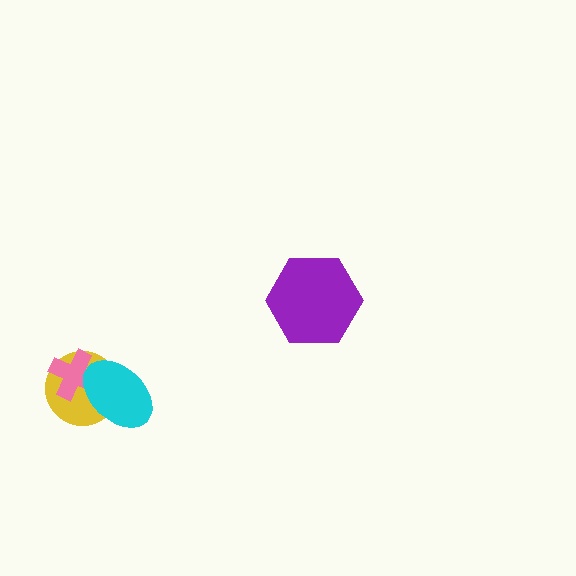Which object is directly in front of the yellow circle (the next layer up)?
The pink cross is directly in front of the yellow circle.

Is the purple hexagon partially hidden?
No, no other shape covers it.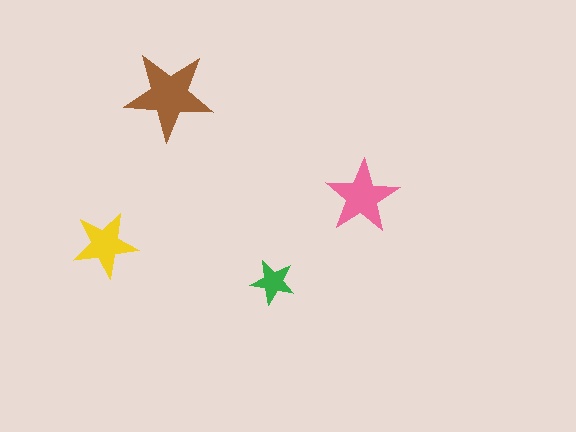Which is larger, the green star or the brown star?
The brown one.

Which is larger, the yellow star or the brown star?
The brown one.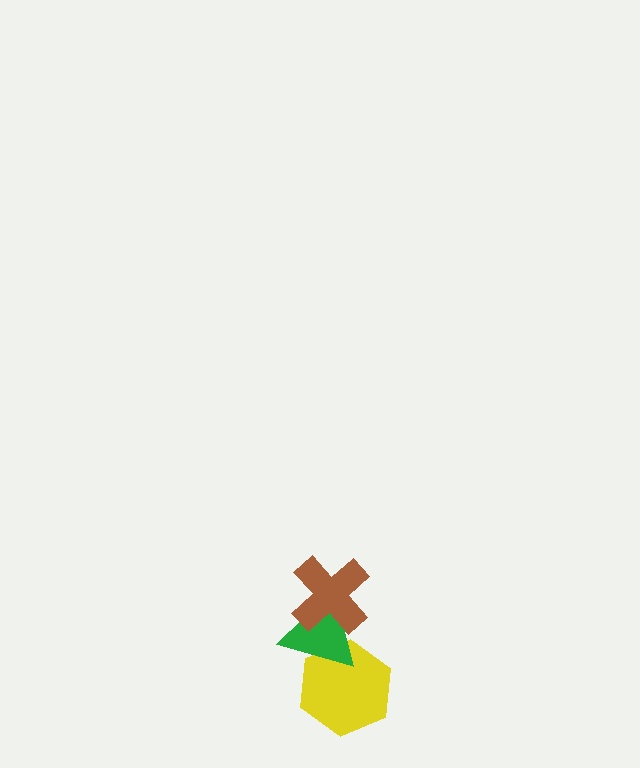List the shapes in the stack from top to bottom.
From top to bottom: the brown cross, the green triangle, the yellow hexagon.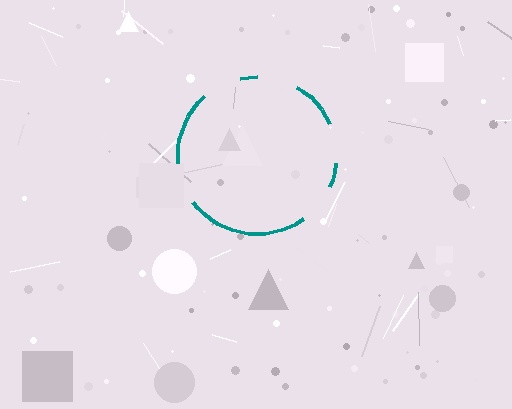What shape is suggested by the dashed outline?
The dashed outline suggests a circle.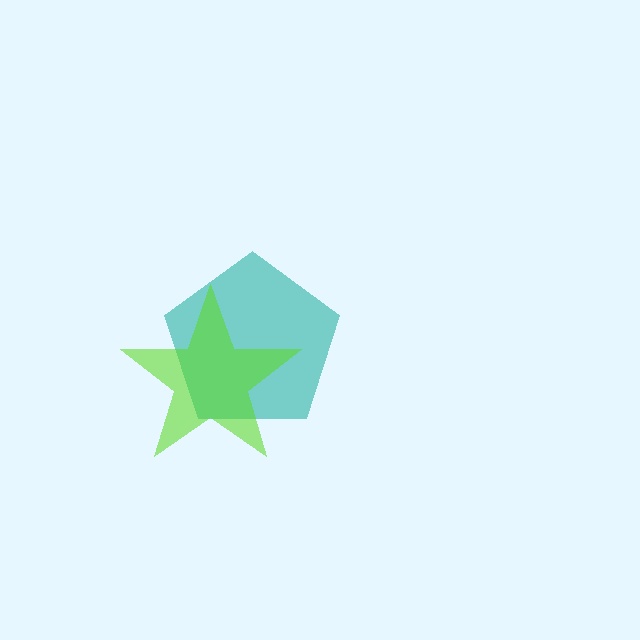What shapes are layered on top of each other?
The layered shapes are: a teal pentagon, a lime star.